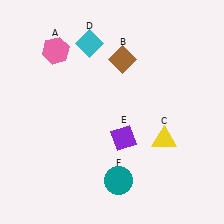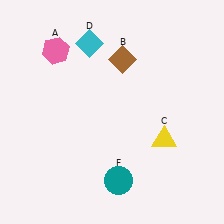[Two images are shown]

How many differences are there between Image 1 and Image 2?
There is 1 difference between the two images.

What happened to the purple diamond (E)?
The purple diamond (E) was removed in Image 2. It was in the bottom-right area of Image 1.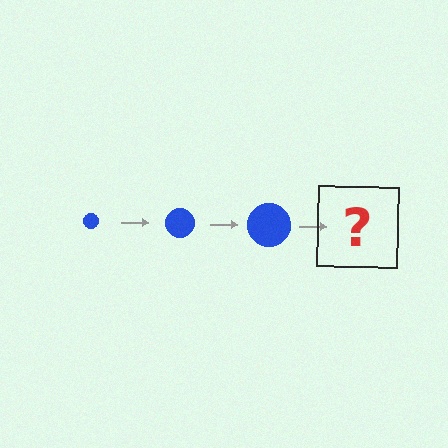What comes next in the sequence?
The next element should be a blue circle, larger than the previous one.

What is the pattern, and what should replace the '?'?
The pattern is that the circle gets progressively larger each step. The '?' should be a blue circle, larger than the previous one.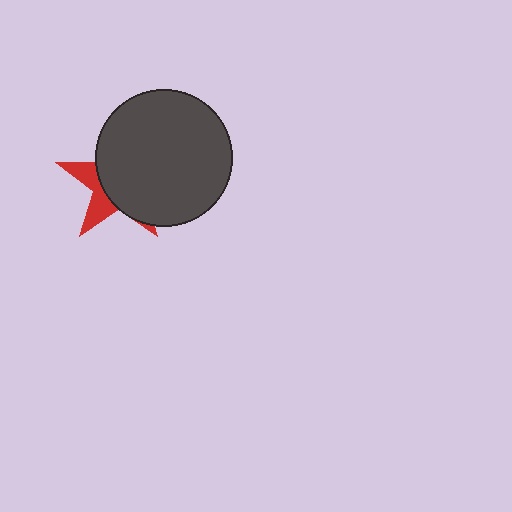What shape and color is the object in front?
The object in front is a dark gray circle.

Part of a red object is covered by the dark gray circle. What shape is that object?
It is a star.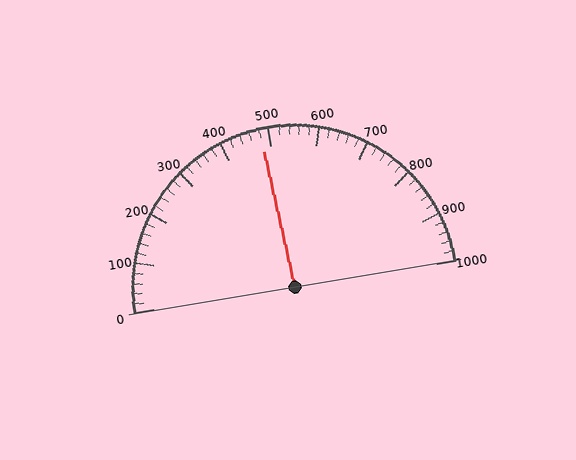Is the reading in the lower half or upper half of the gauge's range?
The reading is in the lower half of the range (0 to 1000).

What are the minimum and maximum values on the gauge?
The gauge ranges from 0 to 1000.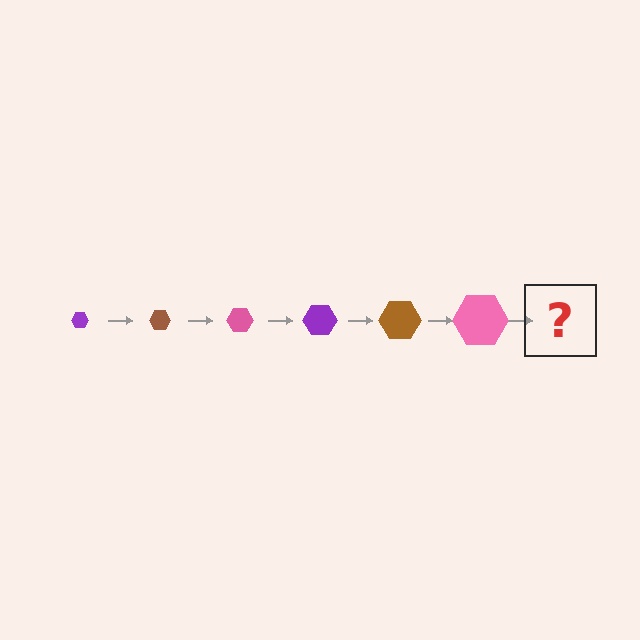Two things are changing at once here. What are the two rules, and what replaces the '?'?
The two rules are that the hexagon grows larger each step and the color cycles through purple, brown, and pink. The '?' should be a purple hexagon, larger than the previous one.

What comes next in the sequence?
The next element should be a purple hexagon, larger than the previous one.